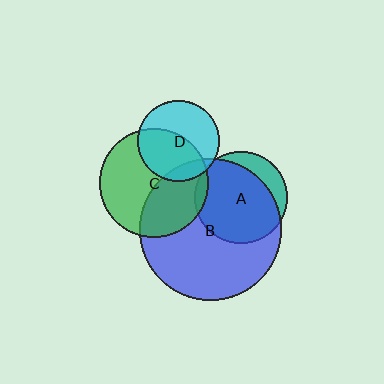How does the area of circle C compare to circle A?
Approximately 1.4 times.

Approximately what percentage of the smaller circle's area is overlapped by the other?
Approximately 50%.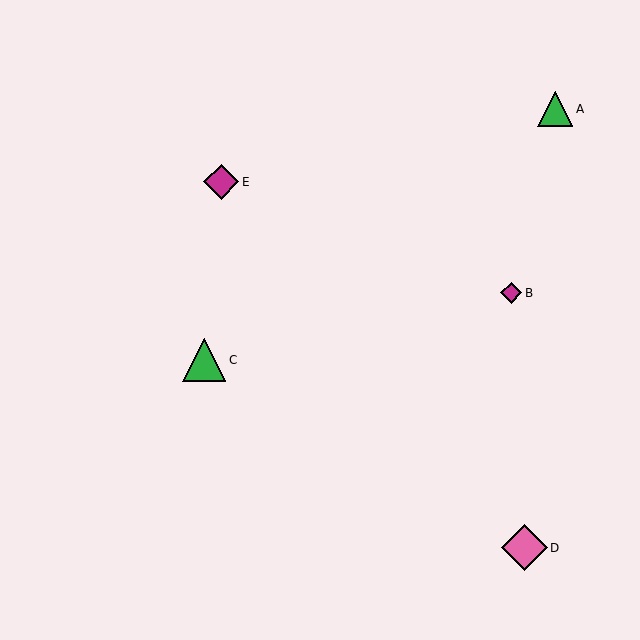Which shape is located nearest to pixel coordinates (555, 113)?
The green triangle (labeled A) at (555, 109) is nearest to that location.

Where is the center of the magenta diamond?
The center of the magenta diamond is at (511, 293).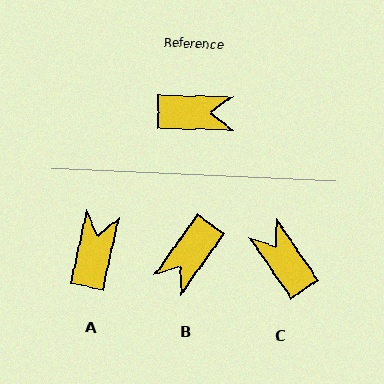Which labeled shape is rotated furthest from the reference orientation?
B, about 125 degrees away.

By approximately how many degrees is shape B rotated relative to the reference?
Approximately 125 degrees clockwise.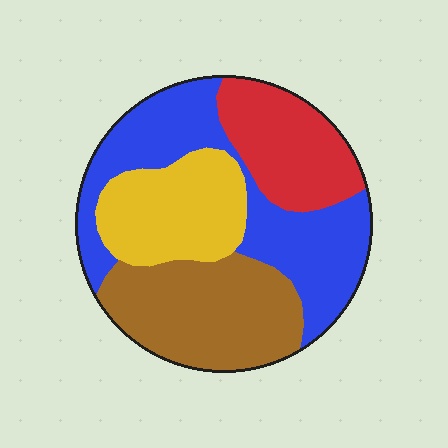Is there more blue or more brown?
Blue.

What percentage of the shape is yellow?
Yellow takes up about one fifth (1/5) of the shape.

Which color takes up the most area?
Blue, at roughly 35%.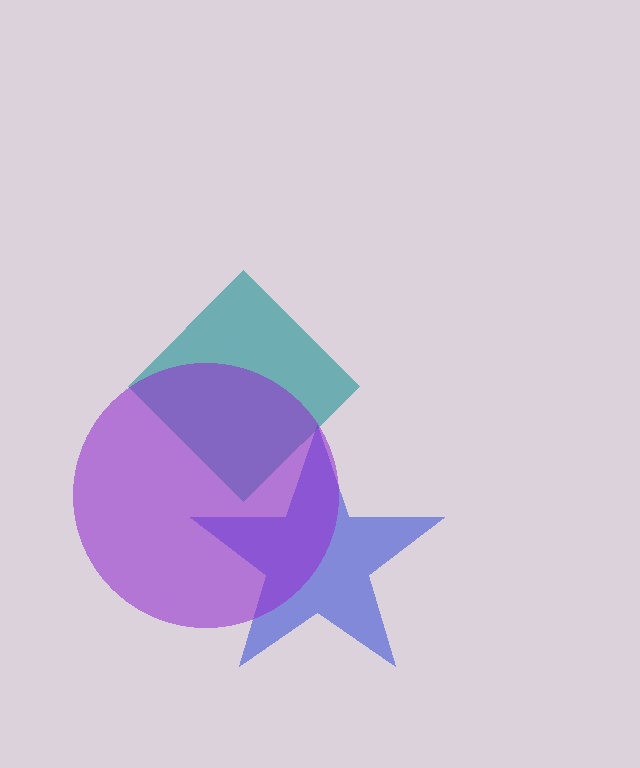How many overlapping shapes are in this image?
There are 3 overlapping shapes in the image.